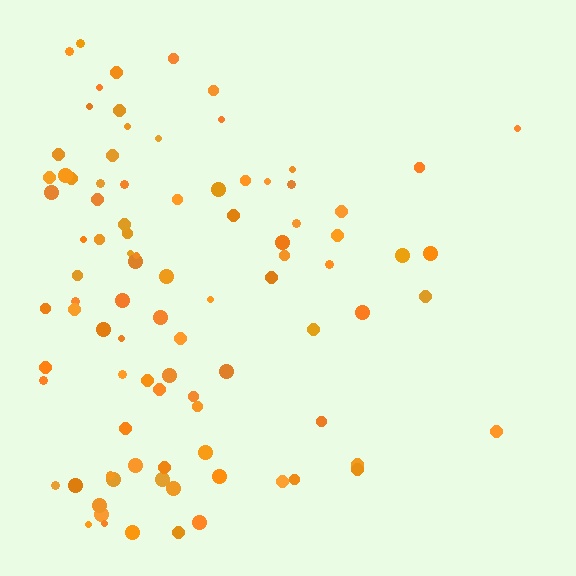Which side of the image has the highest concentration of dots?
The left.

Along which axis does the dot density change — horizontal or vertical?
Horizontal.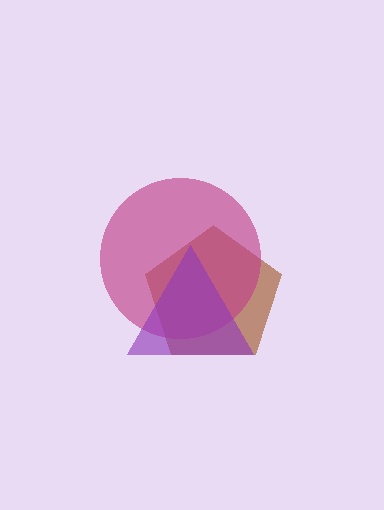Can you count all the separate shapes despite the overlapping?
Yes, there are 3 separate shapes.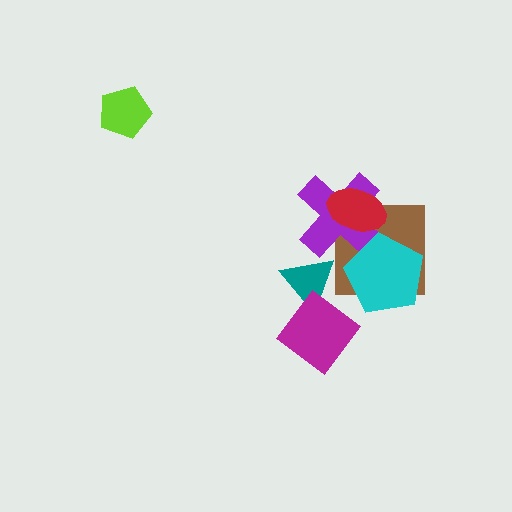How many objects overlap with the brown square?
3 objects overlap with the brown square.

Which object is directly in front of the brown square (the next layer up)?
The purple cross is directly in front of the brown square.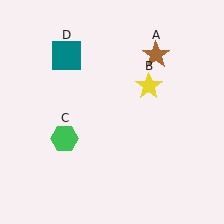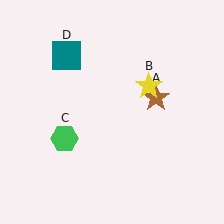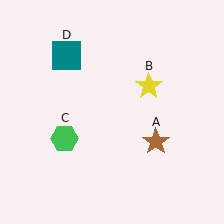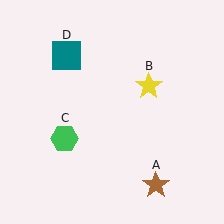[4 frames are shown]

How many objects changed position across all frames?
1 object changed position: brown star (object A).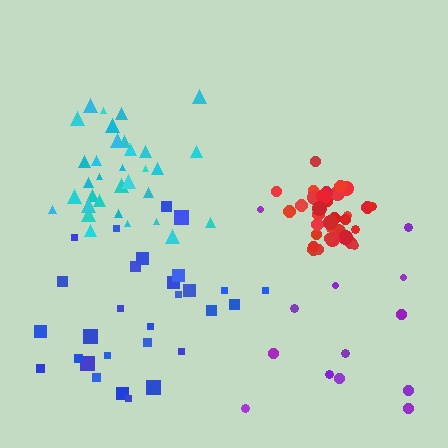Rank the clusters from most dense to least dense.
red, cyan, blue, purple.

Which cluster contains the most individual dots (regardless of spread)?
Red (34).